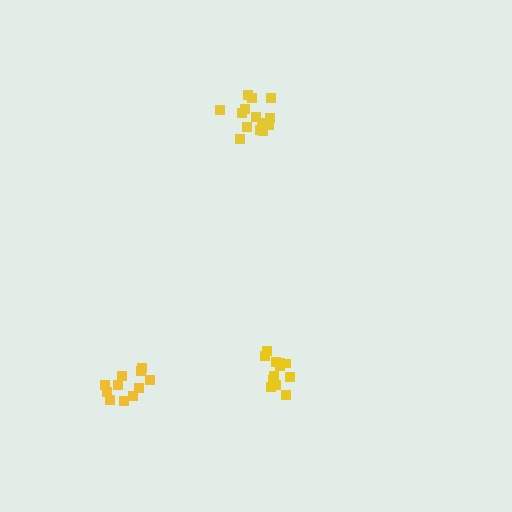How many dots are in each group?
Group 1: 15 dots, Group 2: 12 dots, Group 3: 11 dots (38 total).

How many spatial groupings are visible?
There are 3 spatial groupings.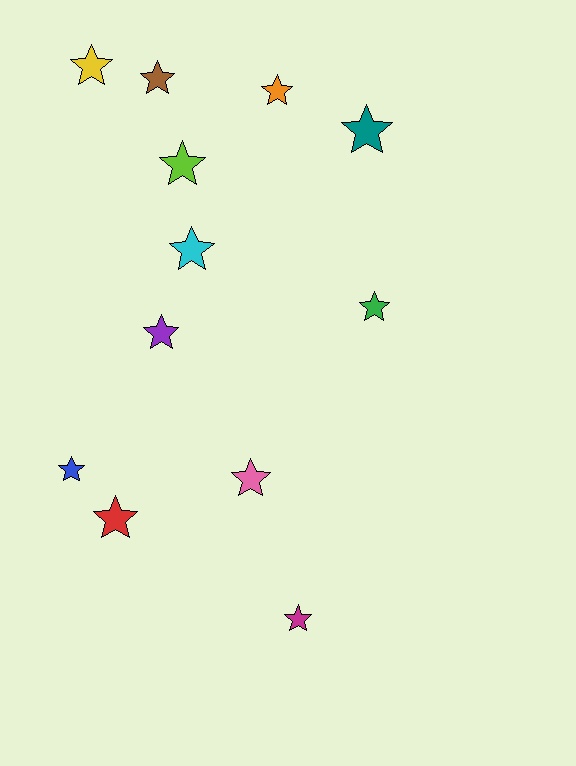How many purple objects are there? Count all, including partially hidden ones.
There is 1 purple object.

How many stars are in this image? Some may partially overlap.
There are 12 stars.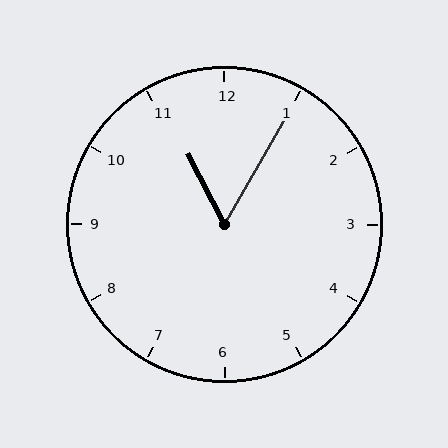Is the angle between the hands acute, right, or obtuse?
It is acute.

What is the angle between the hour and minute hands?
Approximately 58 degrees.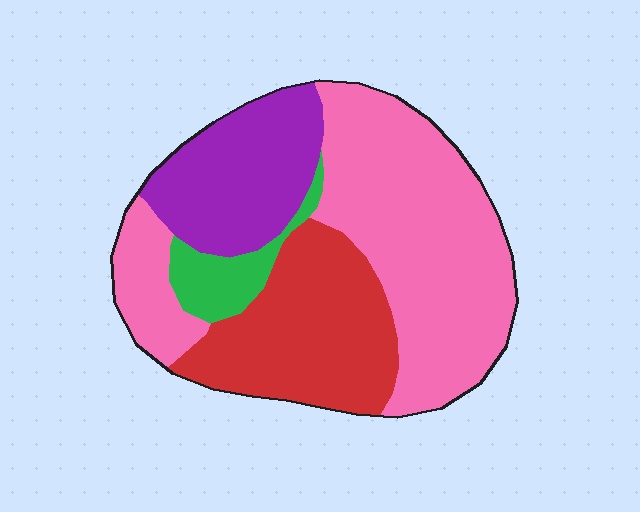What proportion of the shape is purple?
Purple takes up between a sixth and a third of the shape.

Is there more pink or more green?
Pink.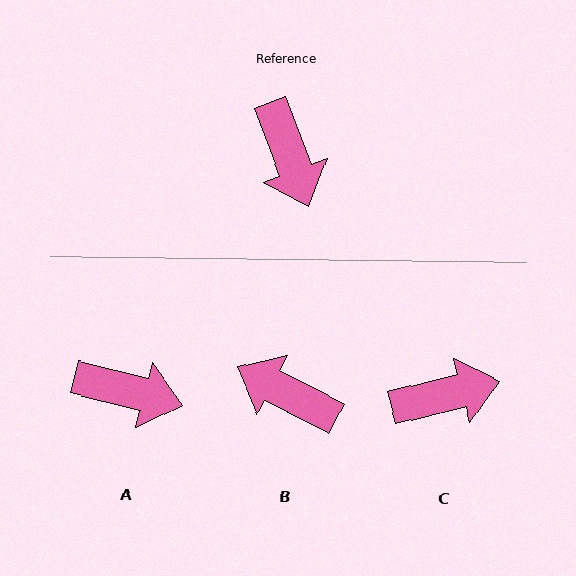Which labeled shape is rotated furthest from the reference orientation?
B, about 138 degrees away.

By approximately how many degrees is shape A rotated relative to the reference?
Approximately 55 degrees counter-clockwise.